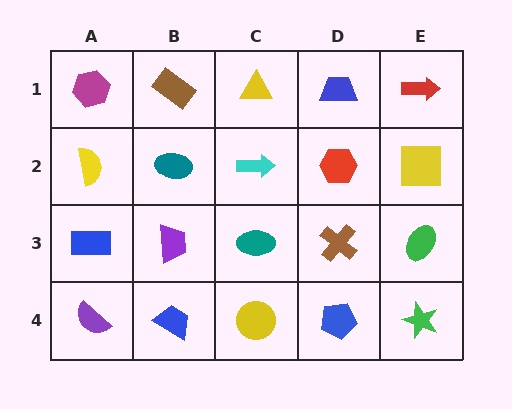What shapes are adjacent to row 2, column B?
A brown rectangle (row 1, column B), a purple trapezoid (row 3, column B), a yellow semicircle (row 2, column A), a cyan arrow (row 2, column C).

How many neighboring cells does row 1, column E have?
2.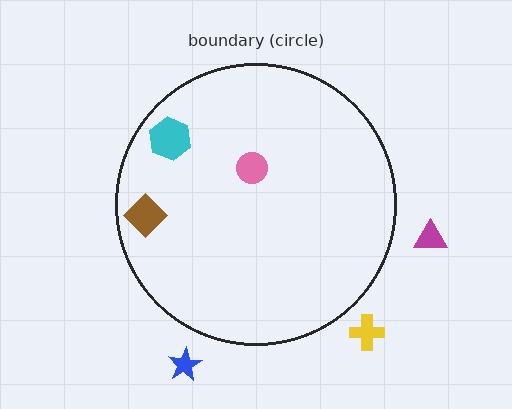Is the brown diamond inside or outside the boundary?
Inside.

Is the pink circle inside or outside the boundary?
Inside.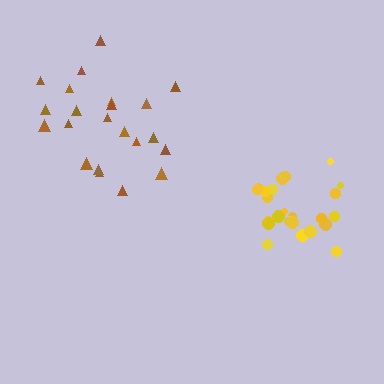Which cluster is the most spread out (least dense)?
Brown.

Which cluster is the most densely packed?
Yellow.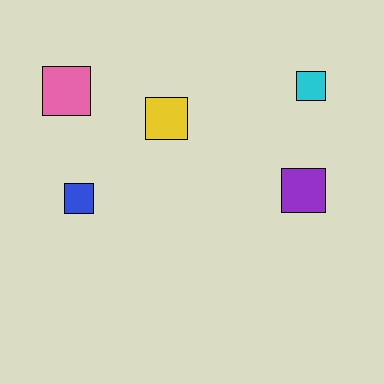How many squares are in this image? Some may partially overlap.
There are 5 squares.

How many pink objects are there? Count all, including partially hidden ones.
There is 1 pink object.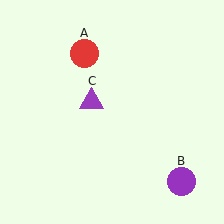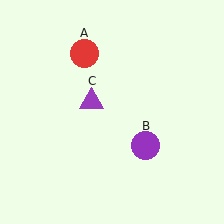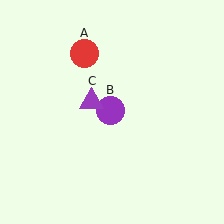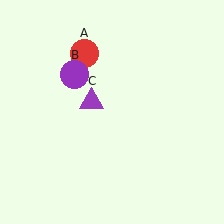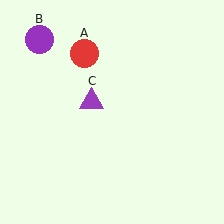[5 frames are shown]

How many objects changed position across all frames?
1 object changed position: purple circle (object B).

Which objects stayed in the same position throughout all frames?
Red circle (object A) and purple triangle (object C) remained stationary.